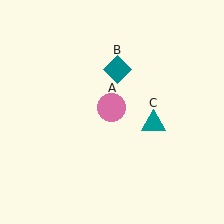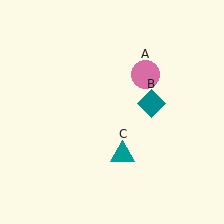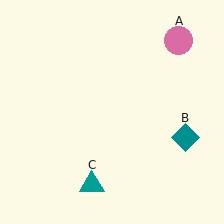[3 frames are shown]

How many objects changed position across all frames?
3 objects changed position: pink circle (object A), teal diamond (object B), teal triangle (object C).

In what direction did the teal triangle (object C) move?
The teal triangle (object C) moved down and to the left.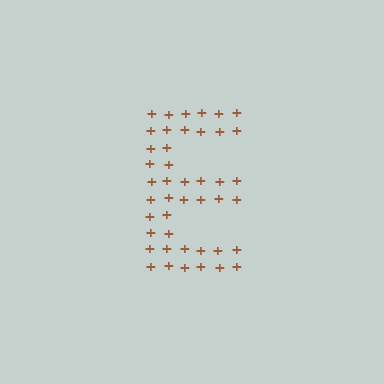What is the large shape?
The large shape is the letter E.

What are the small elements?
The small elements are plus signs.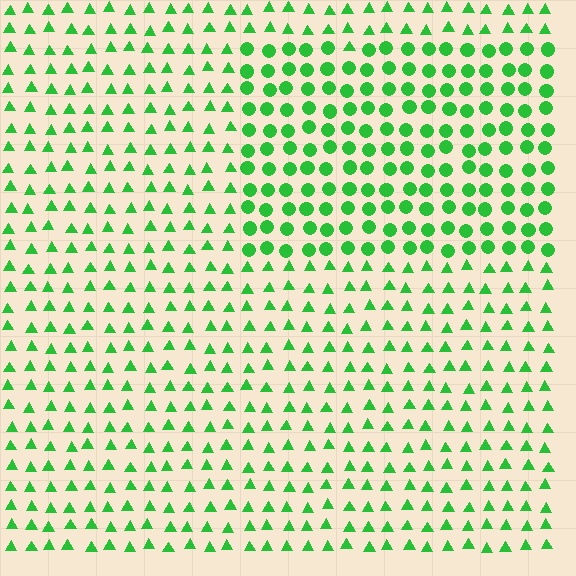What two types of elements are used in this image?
The image uses circles inside the rectangle region and triangles outside it.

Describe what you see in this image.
The image is filled with small green elements arranged in a uniform grid. A rectangle-shaped region contains circles, while the surrounding area contains triangles. The boundary is defined purely by the change in element shape.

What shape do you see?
I see a rectangle.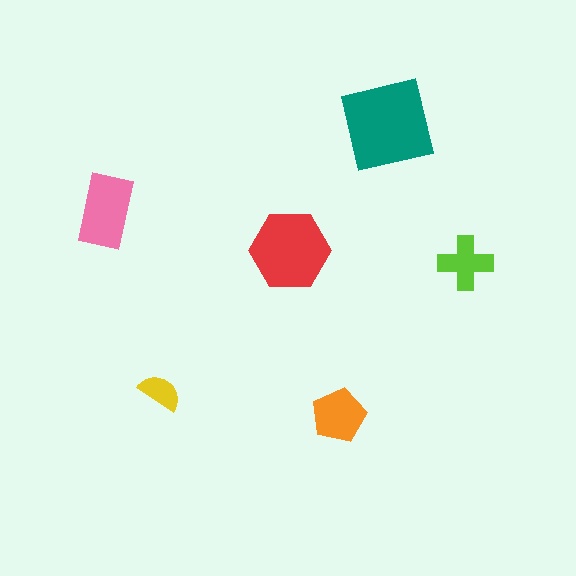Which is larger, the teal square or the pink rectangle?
The teal square.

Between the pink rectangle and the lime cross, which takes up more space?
The pink rectangle.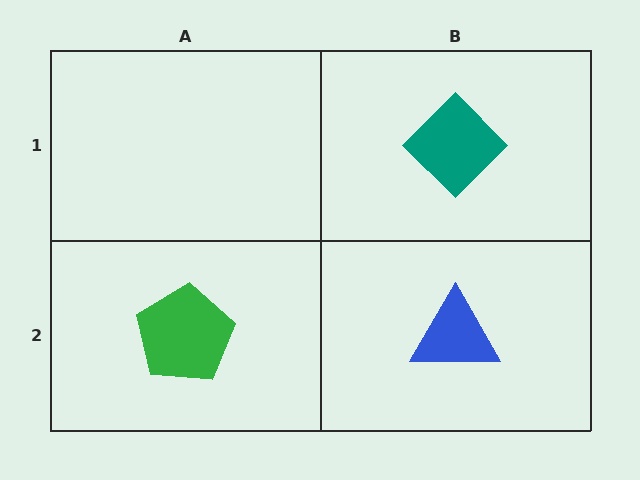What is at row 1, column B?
A teal diamond.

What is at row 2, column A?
A green pentagon.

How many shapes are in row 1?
1 shape.